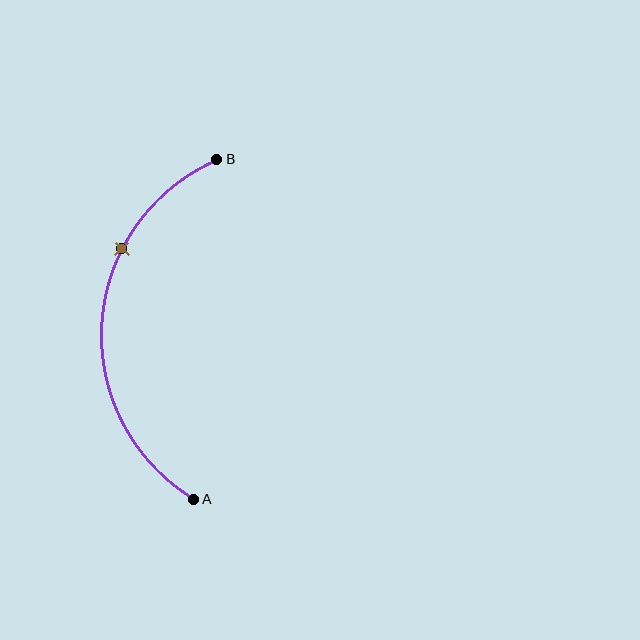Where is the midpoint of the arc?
The arc midpoint is the point on the curve farthest from the straight line joining A and B. It sits to the left of that line.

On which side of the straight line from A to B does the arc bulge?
The arc bulges to the left of the straight line connecting A and B.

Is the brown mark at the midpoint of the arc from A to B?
No. The brown mark lies on the arc but is closer to endpoint B. The arc midpoint would be at the point on the curve equidistant along the arc from both A and B.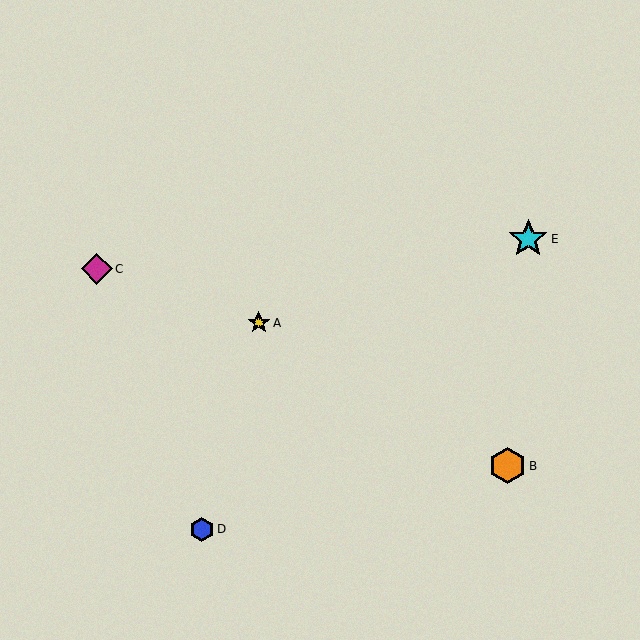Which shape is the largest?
The cyan star (labeled E) is the largest.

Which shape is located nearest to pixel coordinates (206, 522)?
The blue hexagon (labeled D) at (202, 529) is nearest to that location.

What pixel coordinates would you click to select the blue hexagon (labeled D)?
Click at (202, 529) to select the blue hexagon D.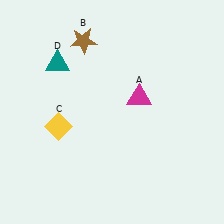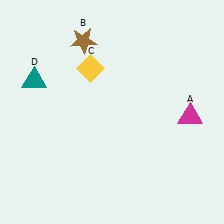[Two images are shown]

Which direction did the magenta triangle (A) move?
The magenta triangle (A) moved right.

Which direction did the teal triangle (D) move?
The teal triangle (D) moved left.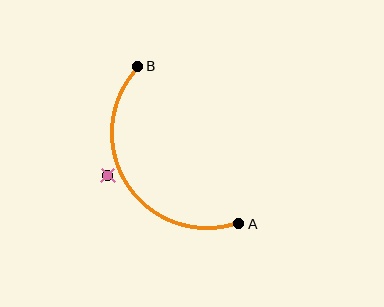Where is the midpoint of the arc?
The arc midpoint is the point on the curve farthest from the straight line joining A and B. It sits to the left of that line.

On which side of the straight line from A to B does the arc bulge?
The arc bulges to the left of the straight line connecting A and B.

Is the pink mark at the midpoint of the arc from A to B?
No — the pink mark does not lie on the arc at all. It sits slightly outside the curve.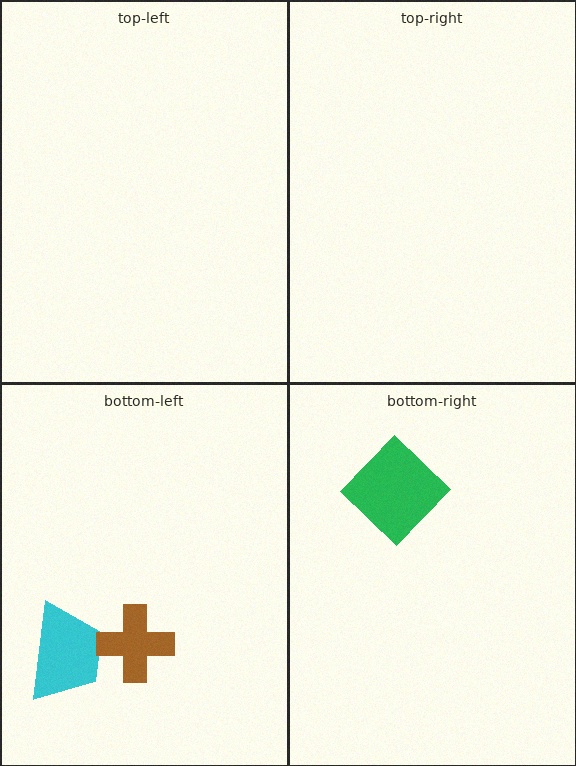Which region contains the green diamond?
The bottom-right region.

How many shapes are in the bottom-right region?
1.